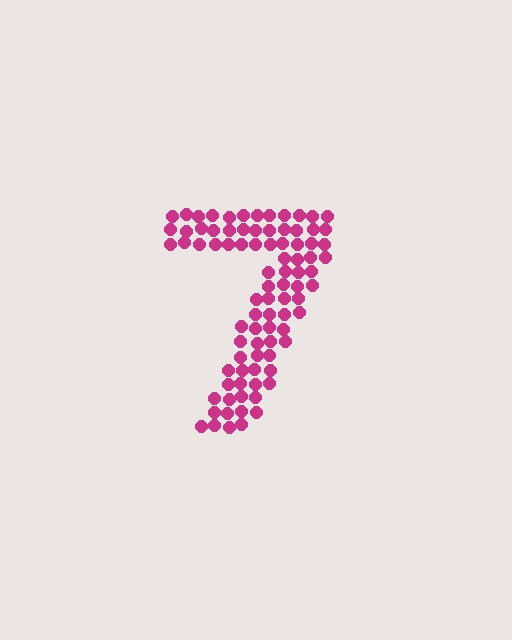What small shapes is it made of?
It is made of small circles.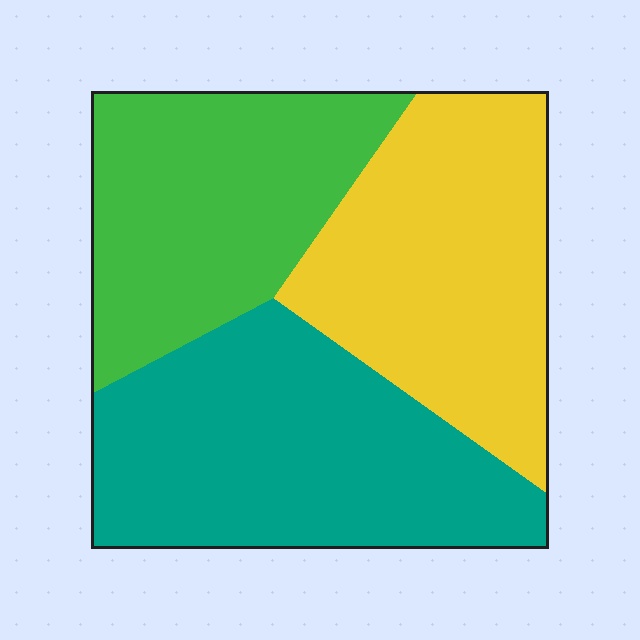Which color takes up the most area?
Teal, at roughly 40%.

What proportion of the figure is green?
Green takes up between a sixth and a third of the figure.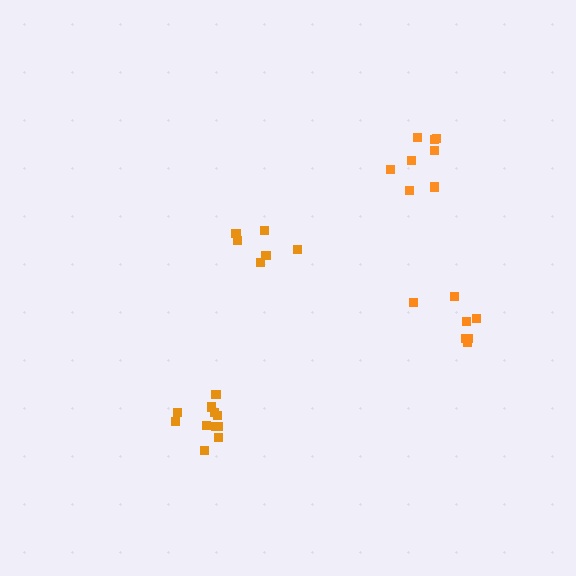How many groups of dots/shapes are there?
There are 4 groups.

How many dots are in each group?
Group 1: 6 dots, Group 2: 8 dots, Group 3: 7 dots, Group 4: 11 dots (32 total).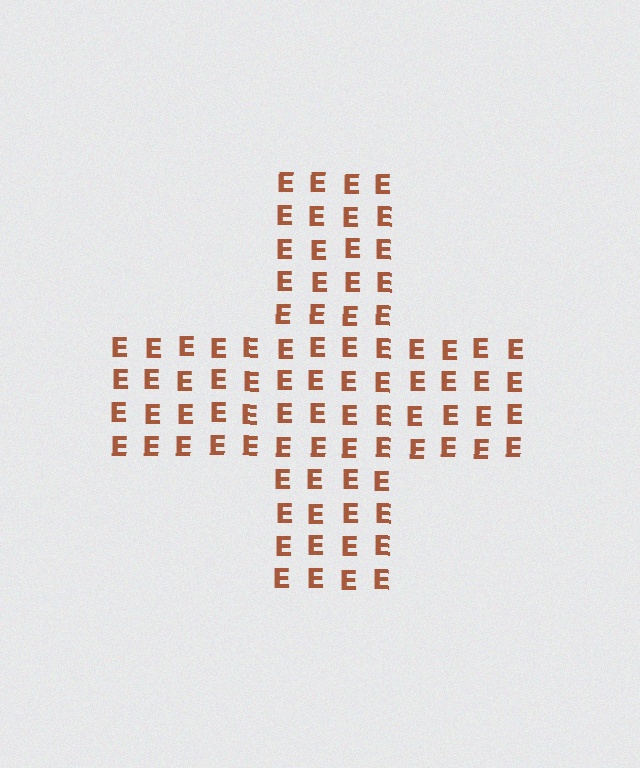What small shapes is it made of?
It is made of small letter E's.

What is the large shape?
The large shape is a cross.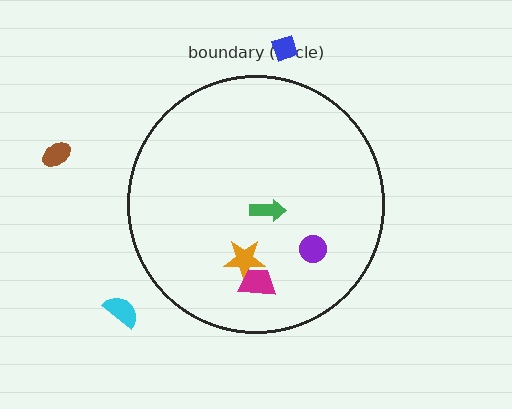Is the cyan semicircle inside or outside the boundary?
Outside.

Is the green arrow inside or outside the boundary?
Inside.